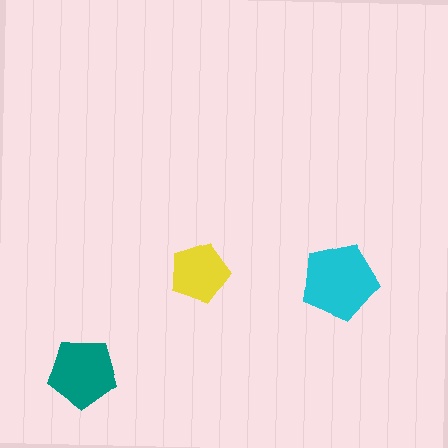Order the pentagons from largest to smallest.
the cyan one, the teal one, the yellow one.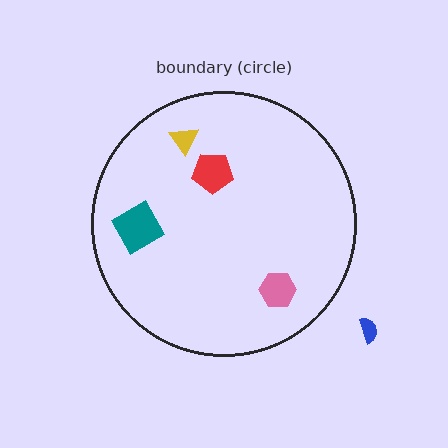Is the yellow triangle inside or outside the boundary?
Inside.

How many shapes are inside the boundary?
4 inside, 1 outside.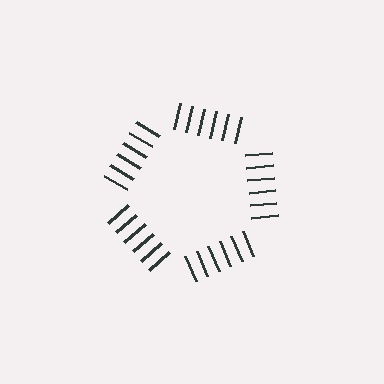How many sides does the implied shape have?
5 sides — the line-ends trace a pentagon.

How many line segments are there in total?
30 — 6 along each of the 5 edges.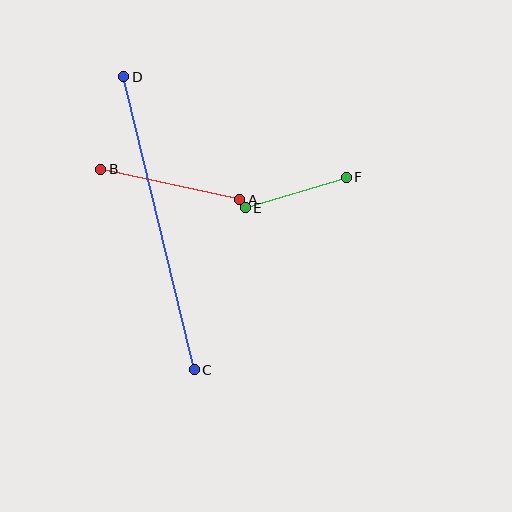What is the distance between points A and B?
The distance is approximately 142 pixels.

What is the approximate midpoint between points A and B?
The midpoint is at approximately (170, 184) pixels.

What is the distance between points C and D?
The distance is approximately 301 pixels.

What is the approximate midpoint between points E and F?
The midpoint is at approximately (296, 192) pixels.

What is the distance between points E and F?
The distance is approximately 106 pixels.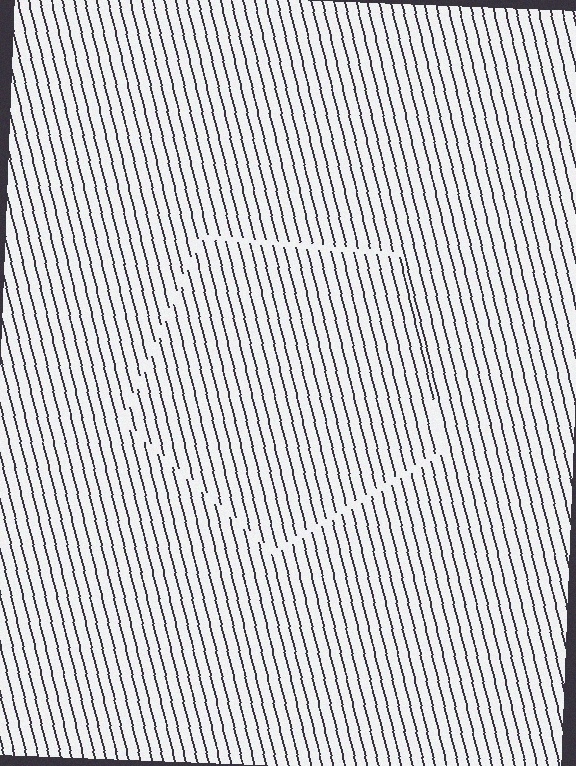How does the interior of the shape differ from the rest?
The interior of the shape contains the same grating, shifted by half a period — the contour is defined by the phase discontinuity where line-ends from the inner and outer gratings abut.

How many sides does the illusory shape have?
5 sides — the line-ends trace a pentagon.